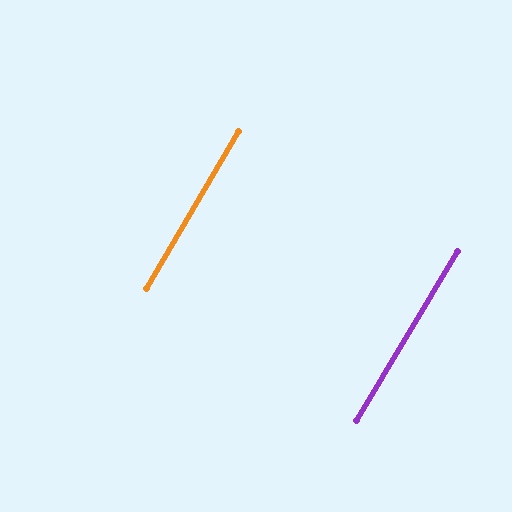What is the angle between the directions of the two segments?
Approximately 1 degree.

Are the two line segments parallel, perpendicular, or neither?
Parallel — their directions differ by only 0.6°.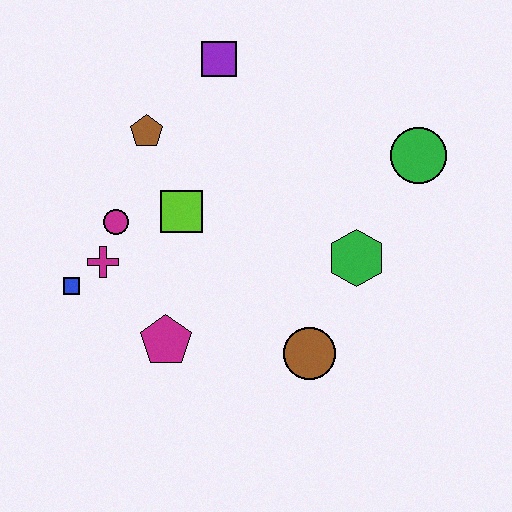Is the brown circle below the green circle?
Yes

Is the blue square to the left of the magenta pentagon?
Yes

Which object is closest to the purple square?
The brown pentagon is closest to the purple square.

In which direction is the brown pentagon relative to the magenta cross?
The brown pentagon is above the magenta cross.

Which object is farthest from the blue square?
The green circle is farthest from the blue square.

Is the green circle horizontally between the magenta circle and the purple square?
No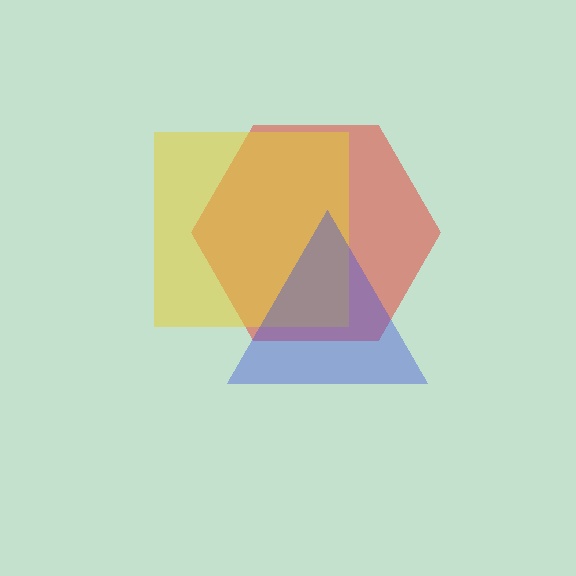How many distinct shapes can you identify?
There are 3 distinct shapes: a red hexagon, a yellow square, a blue triangle.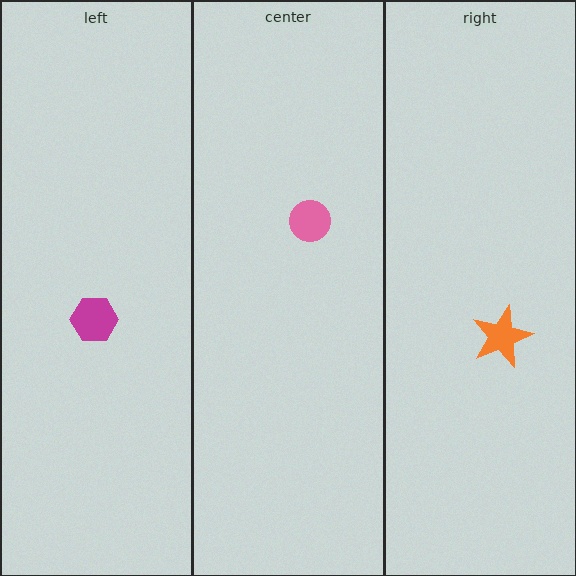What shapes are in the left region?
The magenta hexagon.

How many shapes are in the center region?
1.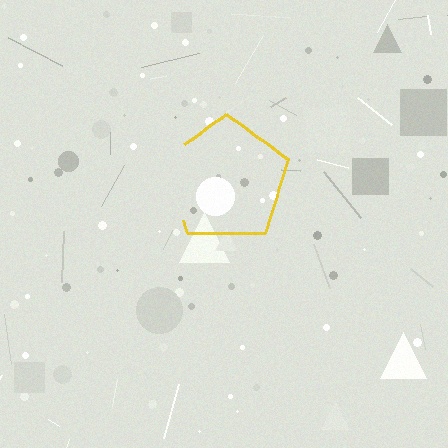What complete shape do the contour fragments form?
The contour fragments form a pentagon.